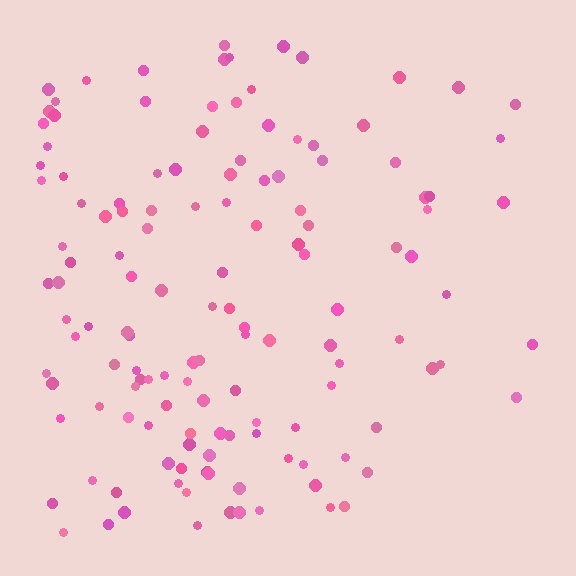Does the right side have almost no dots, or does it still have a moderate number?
Still a moderate number, just noticeably fewer than the left.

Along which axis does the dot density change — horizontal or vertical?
Horizontal.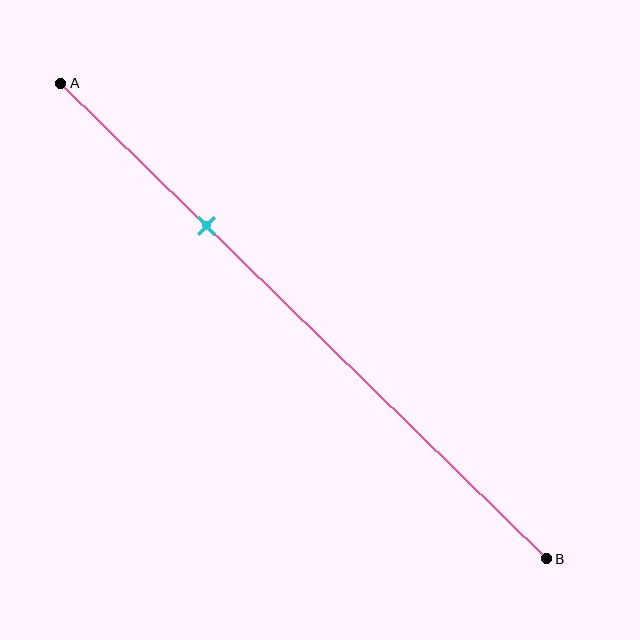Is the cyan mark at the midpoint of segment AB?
No, the mark is at about 30% from A, not at the 50% midpoint.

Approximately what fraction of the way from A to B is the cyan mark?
The cyan mark is approximately 30% of the way from A to B.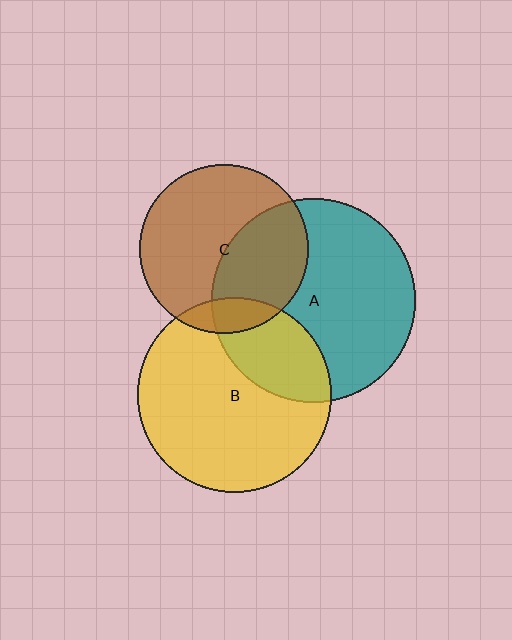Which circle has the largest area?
Circle A (teal).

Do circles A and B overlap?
Yes.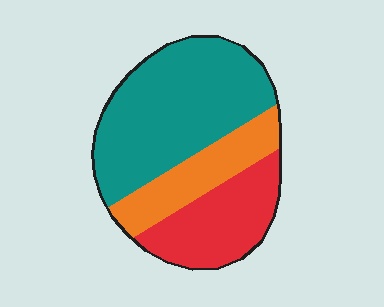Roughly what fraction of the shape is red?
Red takes up about one quarter (1/4) of the shape.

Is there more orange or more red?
Red.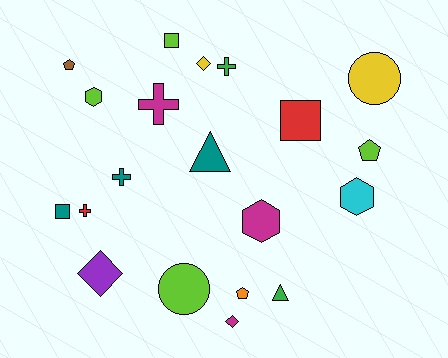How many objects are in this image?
There are 20 objects.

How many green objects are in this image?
There are 2 green objects.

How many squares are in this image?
There are 3 squares.